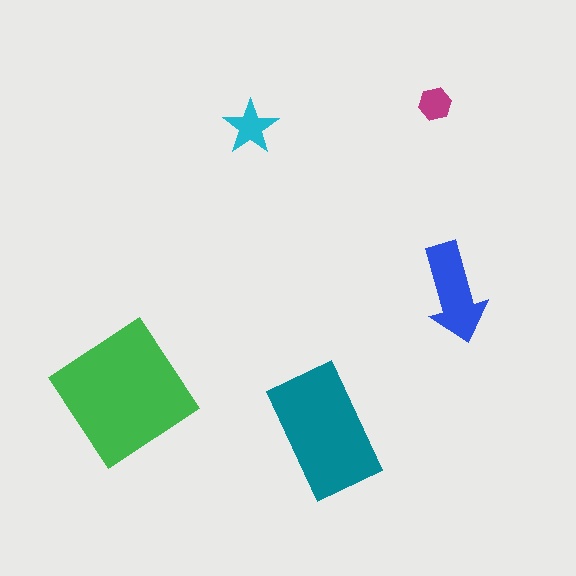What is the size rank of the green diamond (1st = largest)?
1st.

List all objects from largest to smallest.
The green diamond, the teal rectangle, the blue arrow, the cyan star, the magenta hexagon.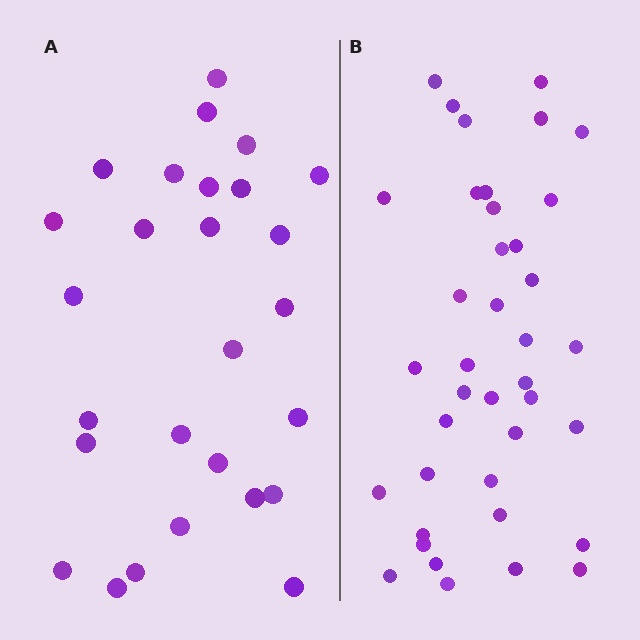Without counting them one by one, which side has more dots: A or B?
Region B (the right region) has more dots.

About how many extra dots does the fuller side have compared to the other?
Region B has roughly 12 or so more dots than region A.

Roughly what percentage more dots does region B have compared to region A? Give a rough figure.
About 45% more.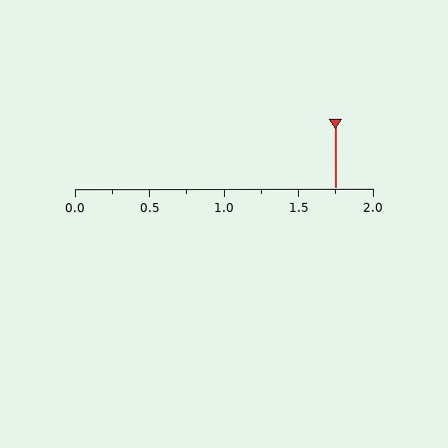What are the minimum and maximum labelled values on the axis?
The axis runs from 0.0 to 2.0.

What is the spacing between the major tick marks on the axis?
The major ticks are spaced 0.5 apart.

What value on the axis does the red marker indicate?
The marker indicates approximately 1.75.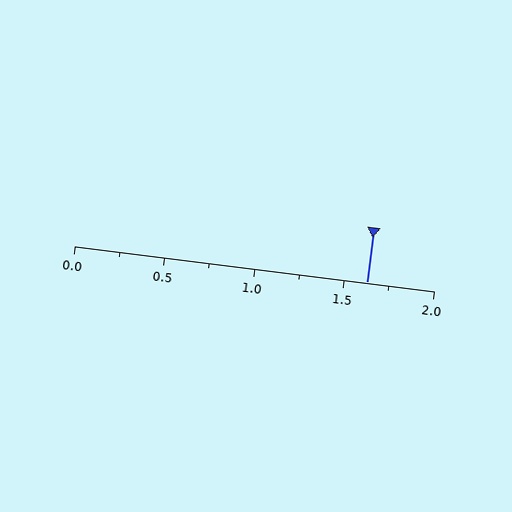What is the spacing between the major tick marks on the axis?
The major ticks are spaced 0.5 apart.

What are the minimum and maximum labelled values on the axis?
The axis runs from 0.0 to 2.0.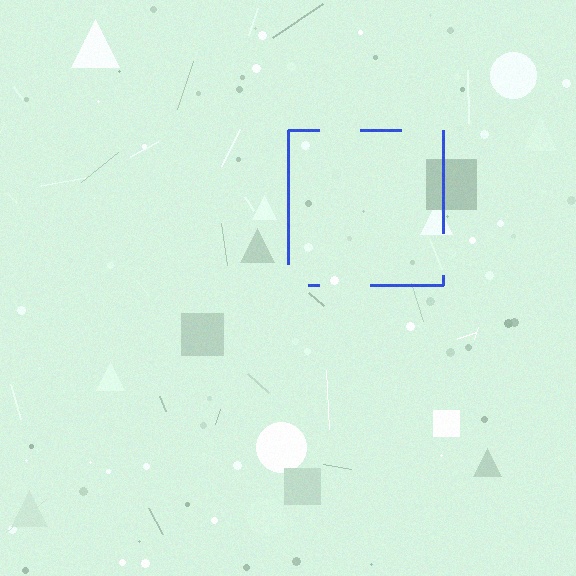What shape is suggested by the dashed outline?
The dashed outline suggests a square.